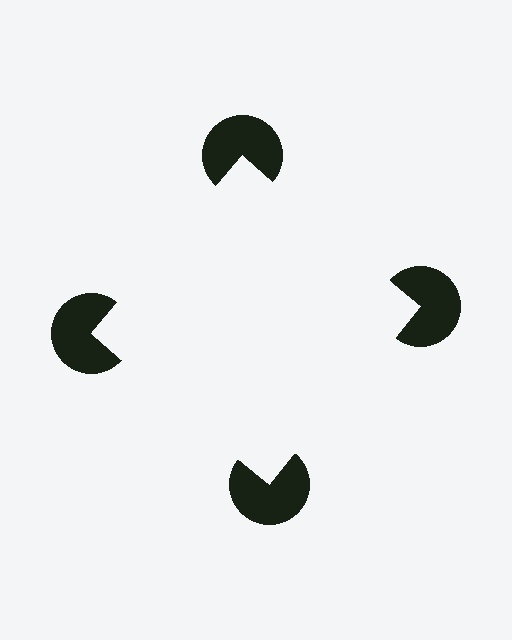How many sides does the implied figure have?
4 sides.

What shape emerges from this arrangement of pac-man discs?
An illusory square — its edges are inferred from the aligned wedge cuts in the pac-man discs, not physically drawn.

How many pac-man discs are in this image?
There are 4 — one at each vertex of the illusory square.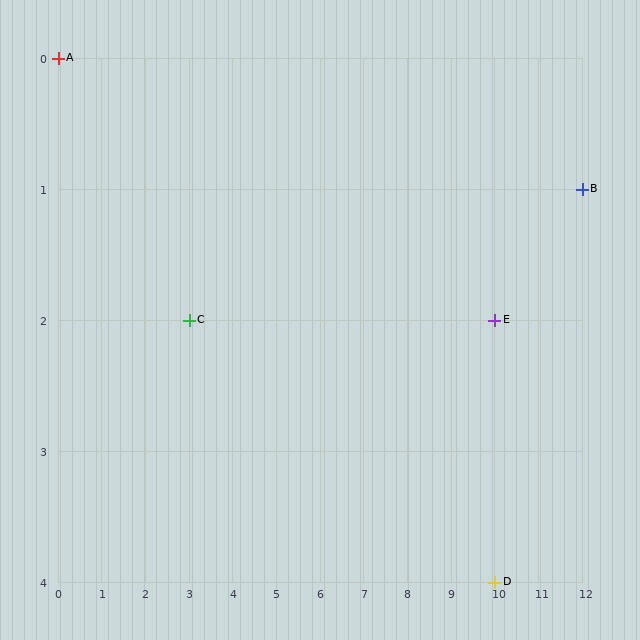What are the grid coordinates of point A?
Point A is at grid coordinates (0, 0).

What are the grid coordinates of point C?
Point C is at grid coordinates (3, 2).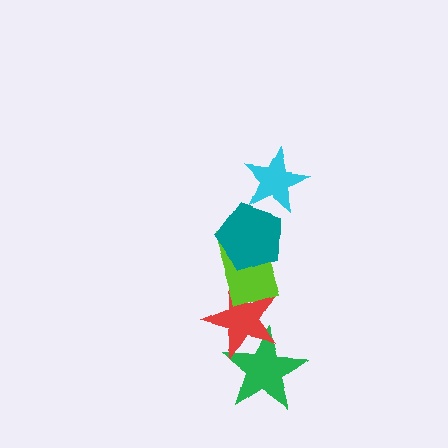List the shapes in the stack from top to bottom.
From top to bottom: the cyan star, the teal pentagon, the lime rectangle, the red star, the green star.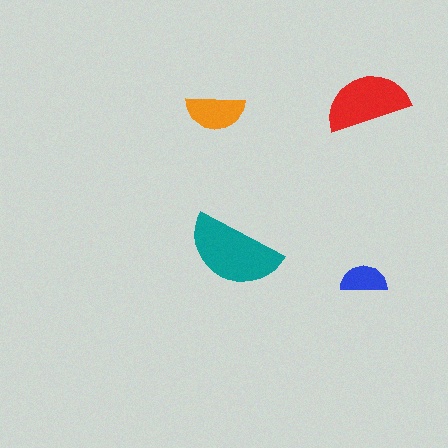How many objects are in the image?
There are 4 objects in the image.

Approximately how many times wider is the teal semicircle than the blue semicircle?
About 2 times wider.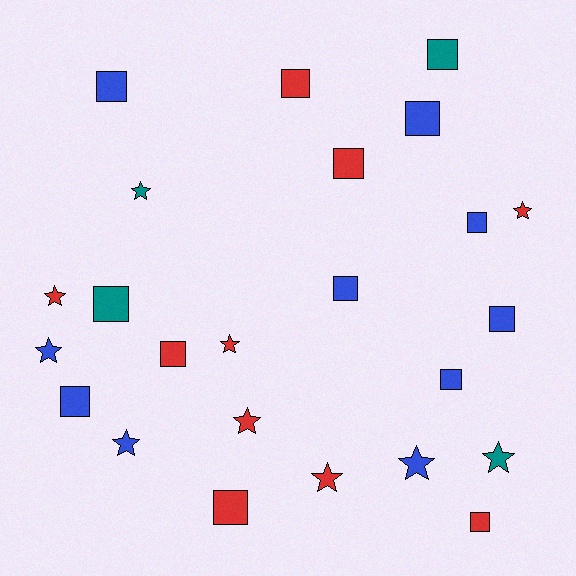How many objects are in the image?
There are 24 objects.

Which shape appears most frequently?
Square, with 14 objects.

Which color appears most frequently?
Blue, with 10 objects.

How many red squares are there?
There are 5 red squares.